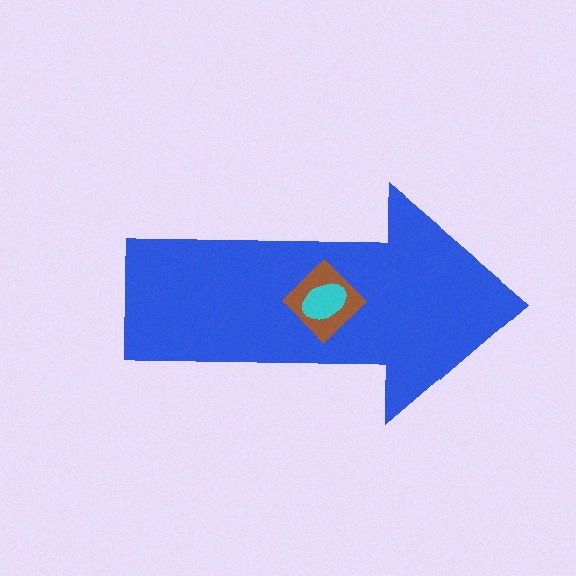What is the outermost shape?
The blue arrow.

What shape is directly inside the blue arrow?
The brown diamond.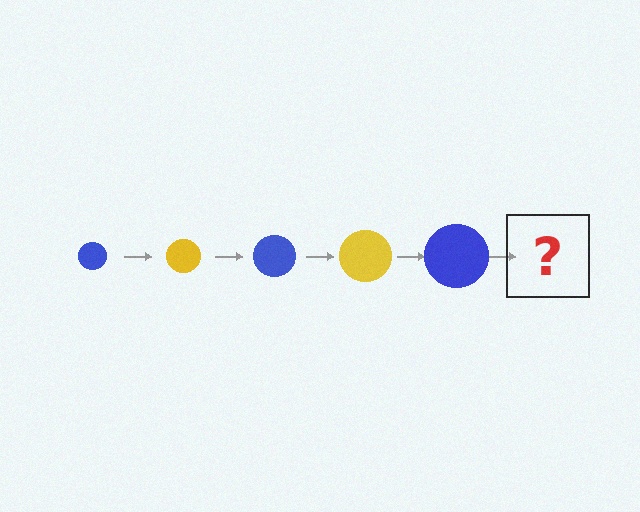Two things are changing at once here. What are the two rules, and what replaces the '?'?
The two rules are that the circle grows larger each step and the color cycles through blue and yellow. The '?' should be a yellow circle, larger than the previous one.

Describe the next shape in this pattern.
It should be a yellow circle, larger than the previous one.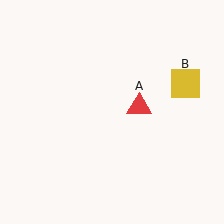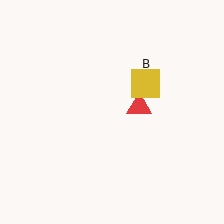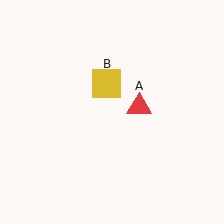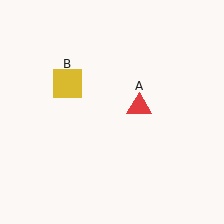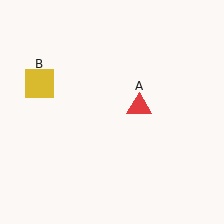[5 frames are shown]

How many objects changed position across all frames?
1 object changed position: yellow square (object B).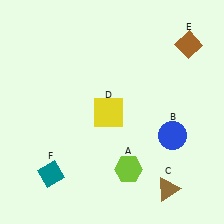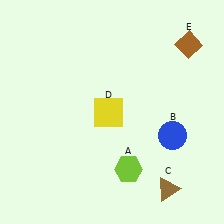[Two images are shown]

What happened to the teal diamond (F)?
The teal diamond (F) was removed in Image 2. It was in the bottom-left area of Image 1.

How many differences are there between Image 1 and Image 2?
There is 1 difference between the two images.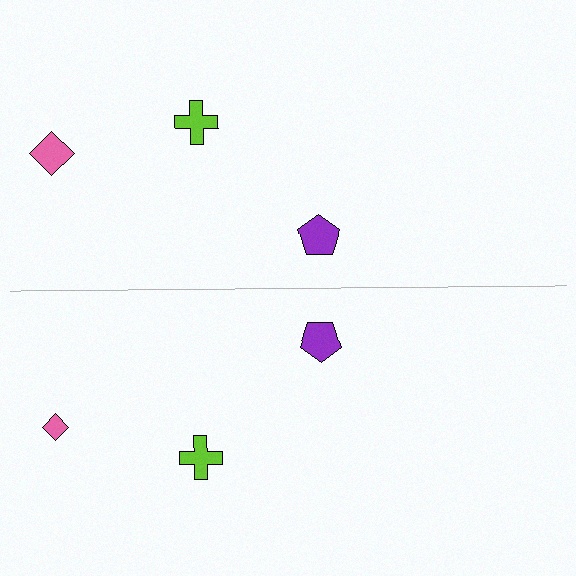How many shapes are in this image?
There are 6 shapes in this image.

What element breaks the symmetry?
The pink diamond on the bottom side has a different size than its mirror counterpart.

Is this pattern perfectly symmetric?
No, the pattern is not perfectly symmetric. The pink diamond on the bottom side has a different size than its mirror counterpart.